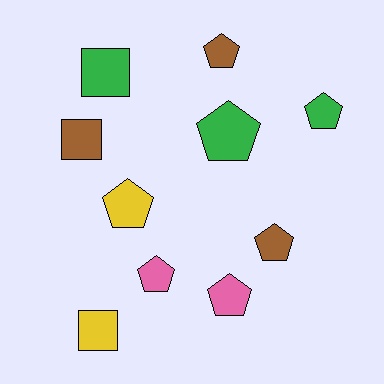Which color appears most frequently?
Green, with 3 objects.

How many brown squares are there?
There is 1 brown square.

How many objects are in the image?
There are 10 objects.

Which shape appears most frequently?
Pentagon, with 7 objects.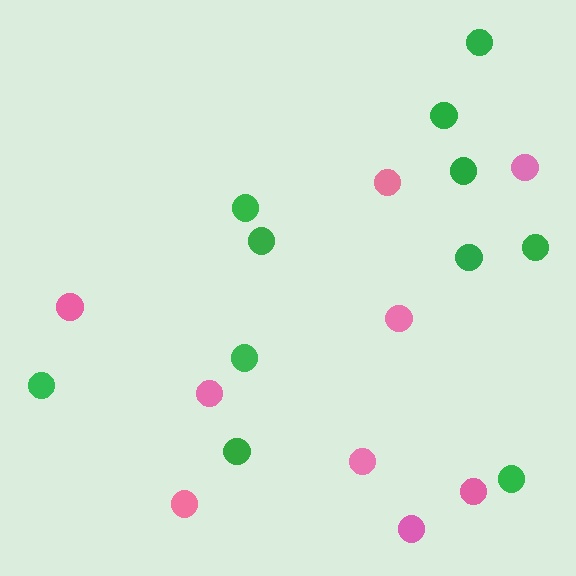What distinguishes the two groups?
There are 2 groups: one group of pink circles (9) and one group of green circles (11).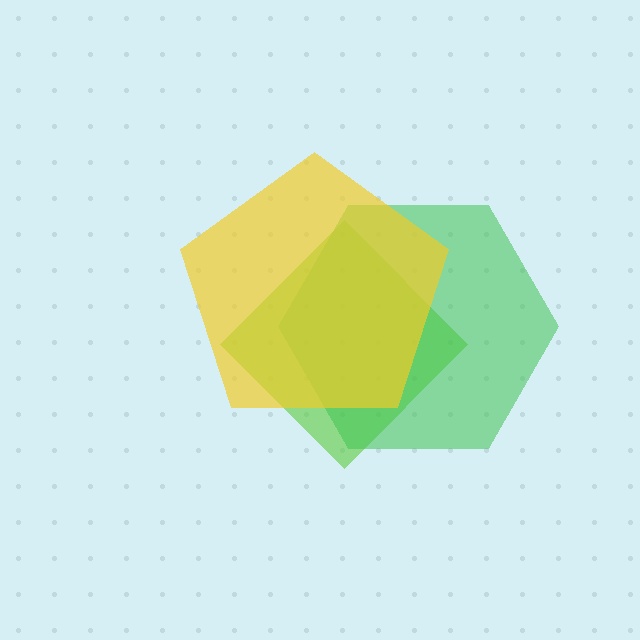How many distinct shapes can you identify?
There are 3 distinct shapes: a lime diamond, a green hexagon, a yellow pentagon.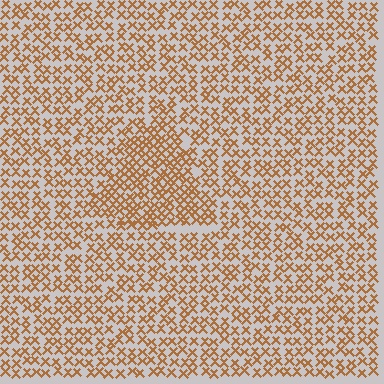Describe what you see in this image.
The image contains small brown elements arranged at two different densities. A triangle-shaped region is visible where the elements are more densely packed than the surrounding area.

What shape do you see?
I see a triangle.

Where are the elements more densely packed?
The elements are more densely packed inside the triangle boundary.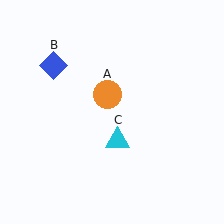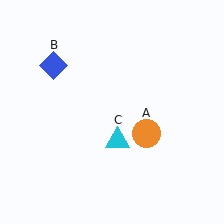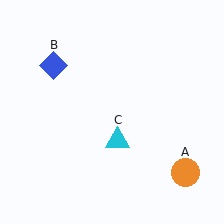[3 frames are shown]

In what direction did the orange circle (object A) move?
The orange circle (object A) moved down and to the right.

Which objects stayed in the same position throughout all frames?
Blue diamond (object B) and cyan triangle (object C) remained stationary.